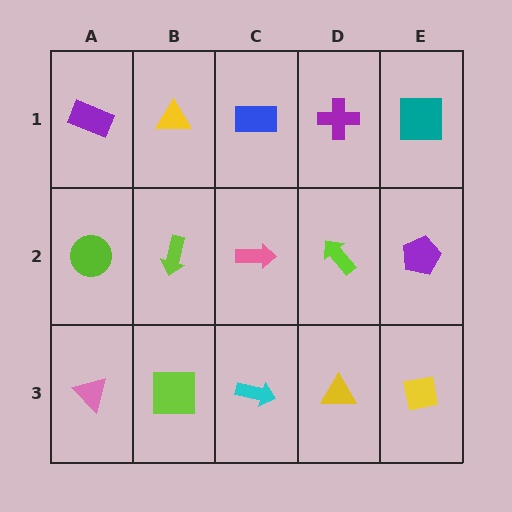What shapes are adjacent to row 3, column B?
A lime arrow (row 2, column B), a pink triangle (row 3, column A), a cyan arrow (row 3, column C).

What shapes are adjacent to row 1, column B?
A lime arrow (row 2, column B), a purple rectangle (row 1, column A), a blue rectangle (row 1, column C).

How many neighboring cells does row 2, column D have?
4.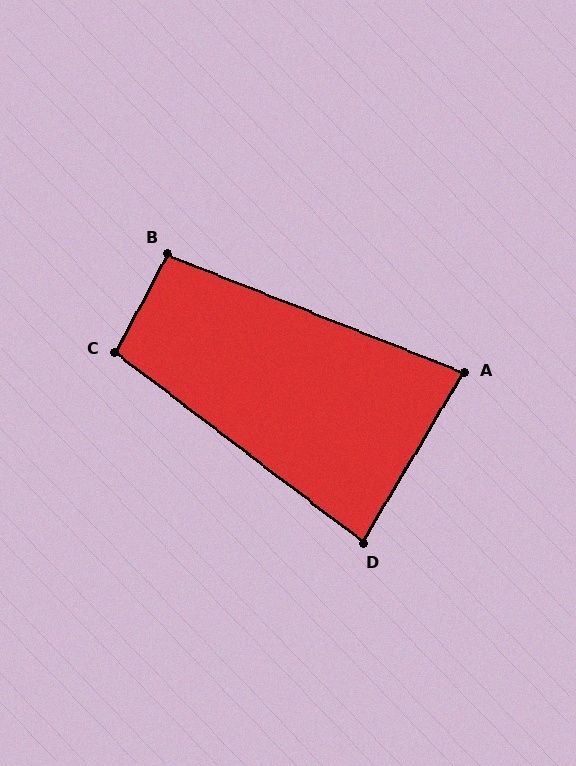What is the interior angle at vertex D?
Approximately 83 degrees (acute).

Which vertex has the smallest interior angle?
A, at approximately 81 degrees.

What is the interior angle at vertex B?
Approximately 97 degrees (obtuse).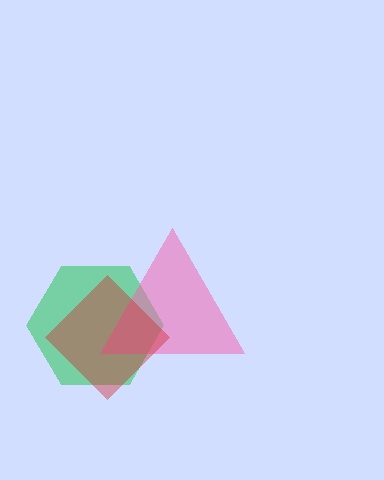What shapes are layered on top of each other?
The layered shapes are: a green hexagon, a pink triangle, a red diamond.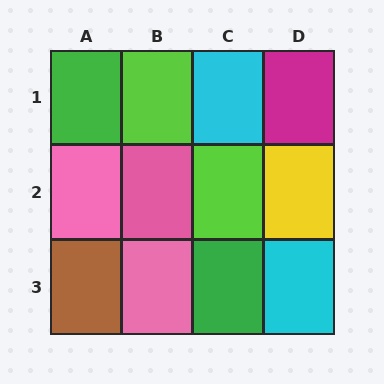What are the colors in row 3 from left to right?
Brown, pink, green, cyan.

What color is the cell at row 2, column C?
Lime.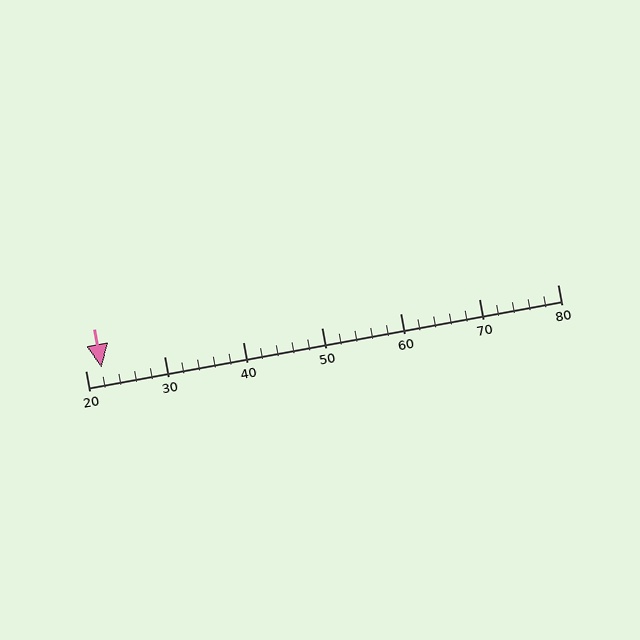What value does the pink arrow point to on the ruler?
The pink arrow points to approximately 22.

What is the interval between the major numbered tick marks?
The major tick marks are spaced 10 units apart.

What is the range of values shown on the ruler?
The ruler shows values from 20 to 80.